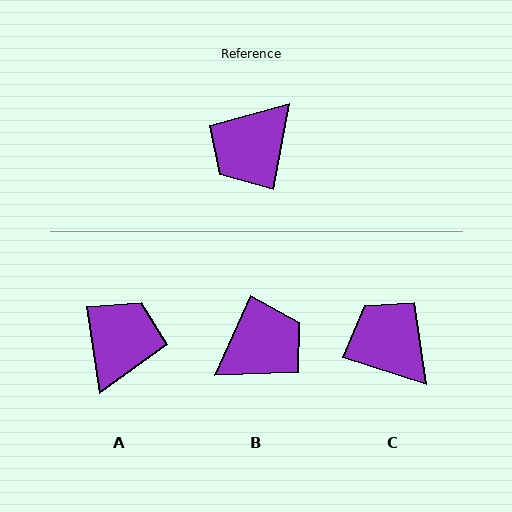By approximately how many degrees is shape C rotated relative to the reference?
Approximately 97 degrees clockwise.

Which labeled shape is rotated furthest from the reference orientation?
B, about 166 degrees away.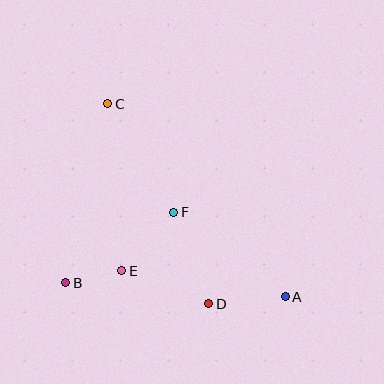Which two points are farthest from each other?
Points A and C are farthest from each other.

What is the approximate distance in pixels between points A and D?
The distance between A and D is approximately 77 pixels.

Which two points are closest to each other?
Points B and E are closest to each other.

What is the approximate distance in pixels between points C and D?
The distance between C and D is approximately 224 pixels.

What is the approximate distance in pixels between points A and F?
The distance between A and F is approximately 140 pixels.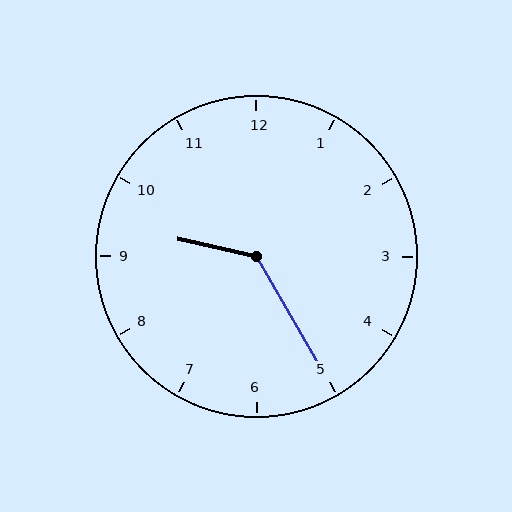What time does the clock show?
9:25.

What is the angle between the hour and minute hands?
Approximately 132 degrees.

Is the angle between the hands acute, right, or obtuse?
It is obtuse.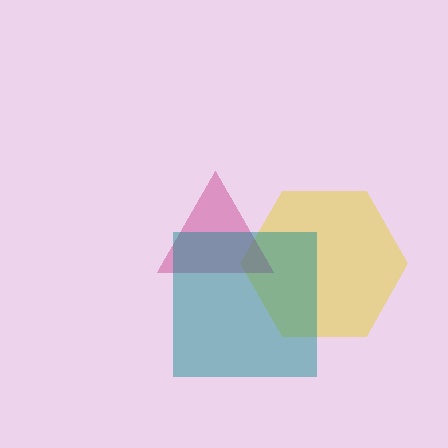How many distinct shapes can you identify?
There are 3 distinct shapes: a yellow hexagon, a magenta triangle, a teal square.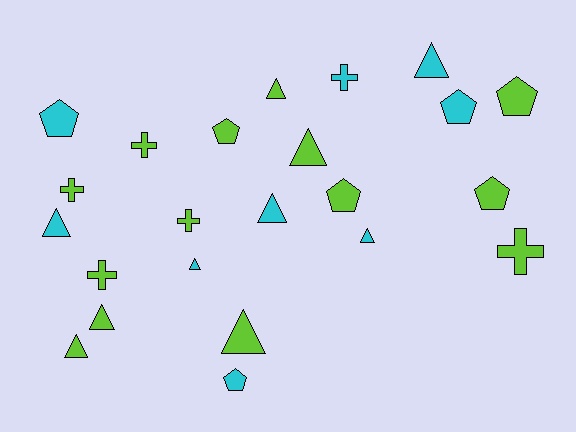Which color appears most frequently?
Lime, with 14 objects.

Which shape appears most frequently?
Triangle, with 10 objects.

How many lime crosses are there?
There are 5 lime crosses.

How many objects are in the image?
There are 23 objects.